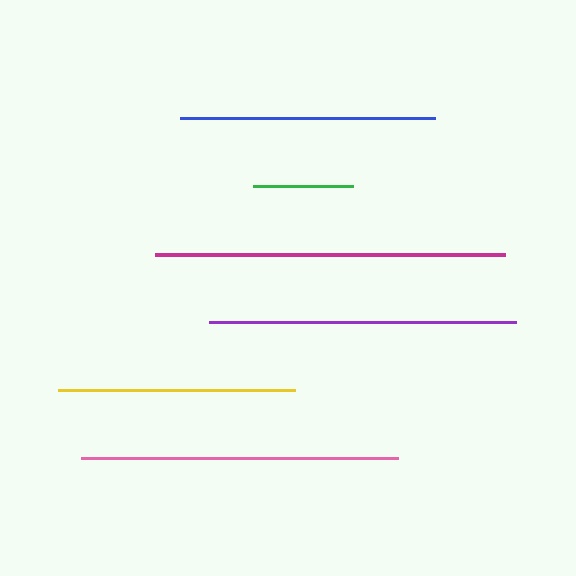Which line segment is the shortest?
The green line is the shortest at approximately 101 pixels.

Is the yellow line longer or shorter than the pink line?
The pink line is longer than the yellow line.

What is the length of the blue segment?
The blue segment is approximately 256 pixels long.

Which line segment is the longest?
The magenta line is the longest at approximately 349 pixels.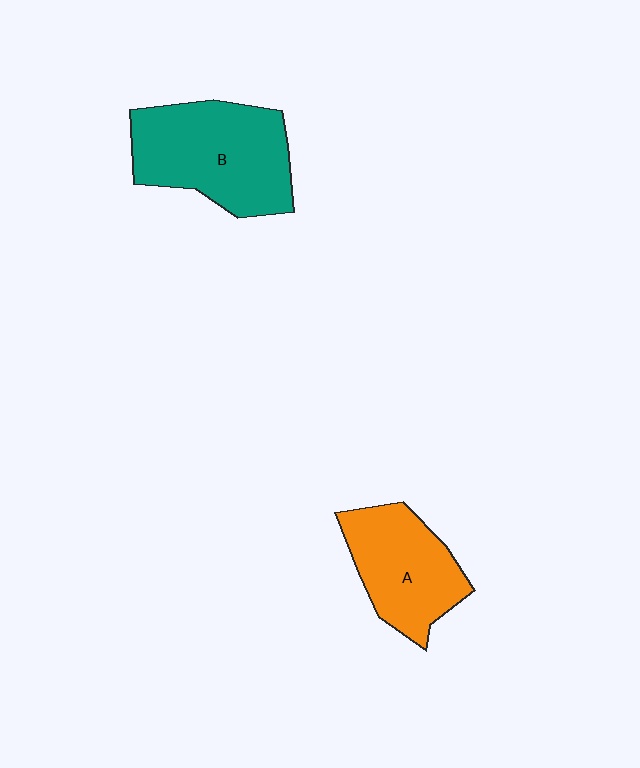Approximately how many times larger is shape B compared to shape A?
Approximately 1.3 times.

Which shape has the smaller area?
Shape A (orange).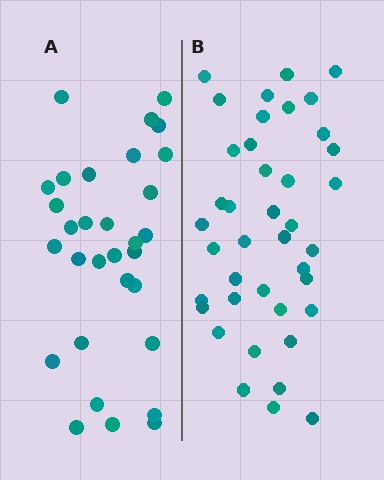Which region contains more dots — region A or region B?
Region B (the right region) has more dots.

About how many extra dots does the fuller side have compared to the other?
Region B has roughly 8 or so more dots than region A.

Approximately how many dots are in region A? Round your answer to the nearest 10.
About 30 dots. (The exact count is 31, which rounds to 30.)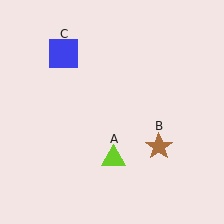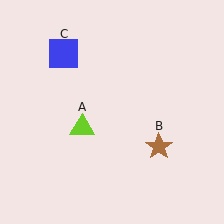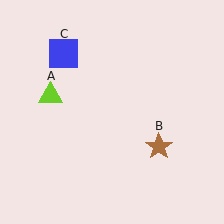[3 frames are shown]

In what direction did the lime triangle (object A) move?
The lime triangle (object A) moved up and to the left.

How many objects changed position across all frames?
1 object changed position: lime triangle (object A).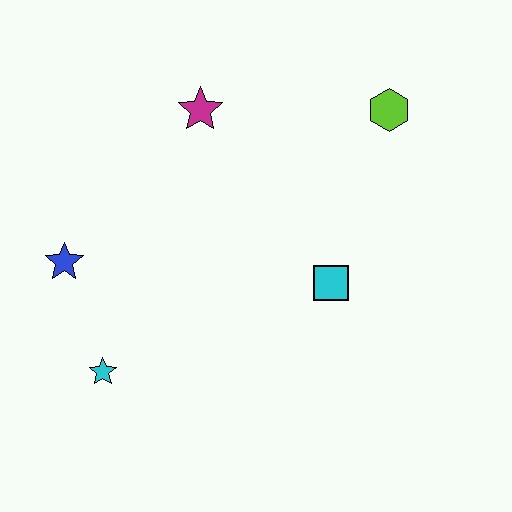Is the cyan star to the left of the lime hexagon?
Yes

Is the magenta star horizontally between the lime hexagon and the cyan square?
No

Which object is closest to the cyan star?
The blue star is closest to the cyan star.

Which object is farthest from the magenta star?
The cyan star is farthest from the magenta star.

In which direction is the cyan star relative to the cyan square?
The cyan star is to the left of the cyan square.